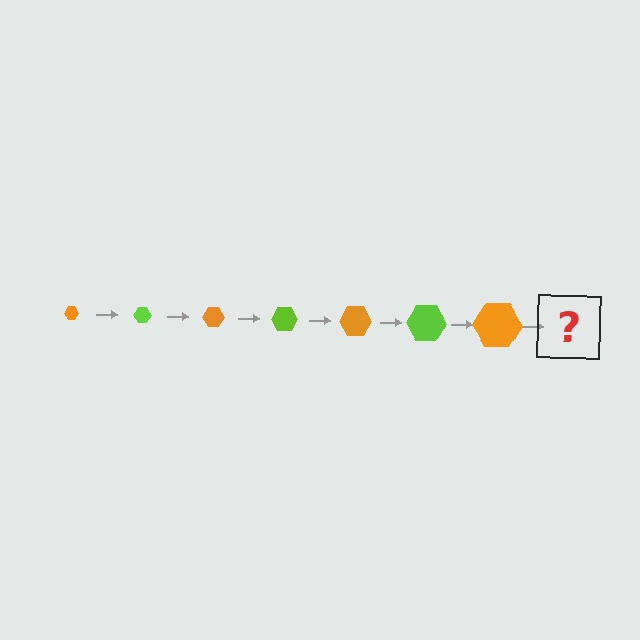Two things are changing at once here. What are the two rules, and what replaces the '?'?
The two rules are that the hexagon grows larger each step and the color cycles through orange and lime. The '?' should be a lime hexagon, larger than the previous one.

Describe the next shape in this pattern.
It should be a lime hexagon, larger than the previous one.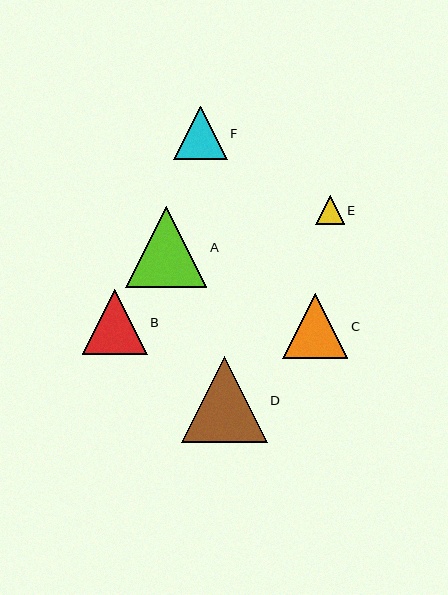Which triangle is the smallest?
Triangle E is the smallest with a size of approximately 29 pixels.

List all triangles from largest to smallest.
From largest to smallest: D, A, C, B, F, E.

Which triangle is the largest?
Triangle D is the largest with a size of approximately 86 pixels.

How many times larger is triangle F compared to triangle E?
Triangle F is approximately 1.9 times the size of triangle E.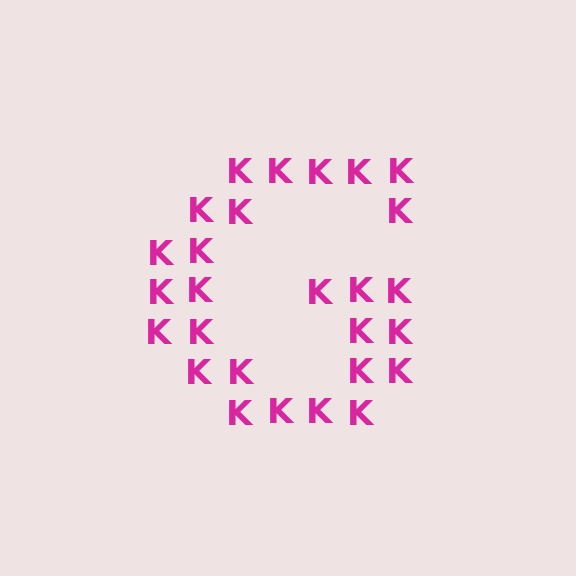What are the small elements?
The small elements are letter K's.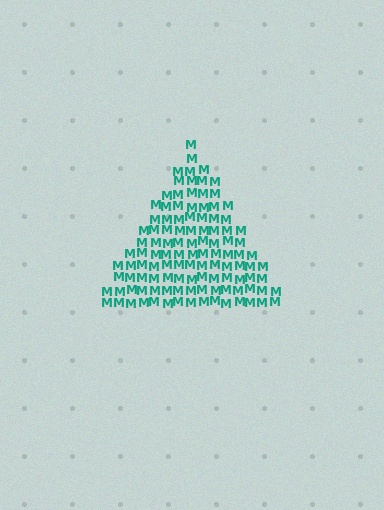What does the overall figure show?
The overall figure shows a triangle.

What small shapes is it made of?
It is made of small letter M's.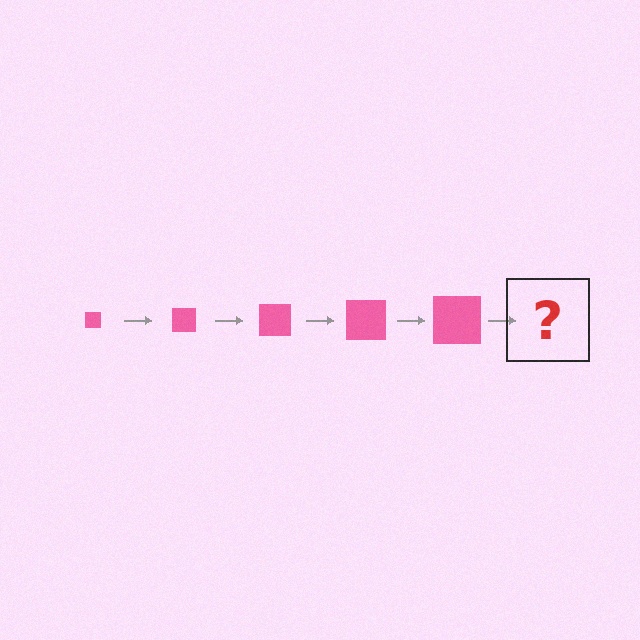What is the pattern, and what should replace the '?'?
The pattern is that the square gets progressively larger each step. The '?' should be a pink square, larger than the previous one.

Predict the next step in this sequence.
The next step is a pink square, larger than the previous one.